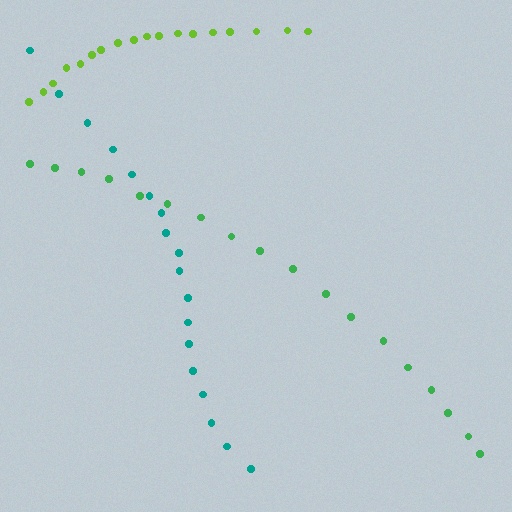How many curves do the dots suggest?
There are 3 distinct paths.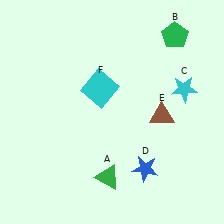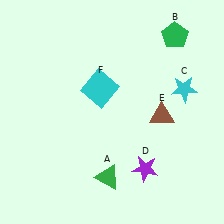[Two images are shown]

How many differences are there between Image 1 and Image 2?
There is 1 difference between the two images.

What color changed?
The star (D) changed from blue in Image 1 to purple in Image 2.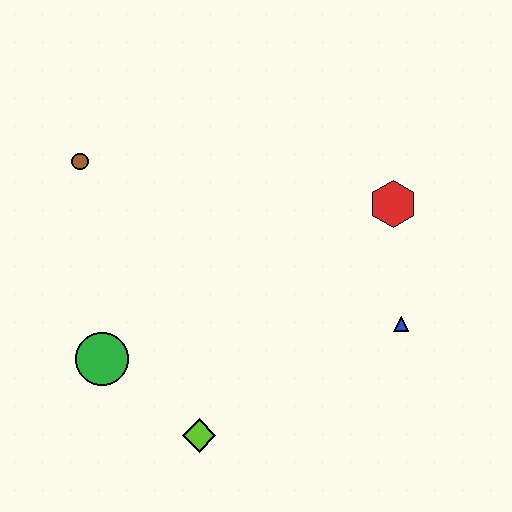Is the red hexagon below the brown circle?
Yes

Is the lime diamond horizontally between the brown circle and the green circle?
No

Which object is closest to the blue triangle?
The red hexagon is closest to the blue triangle.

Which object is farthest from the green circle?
The red hexagon is farthest from the green circle.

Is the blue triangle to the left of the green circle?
No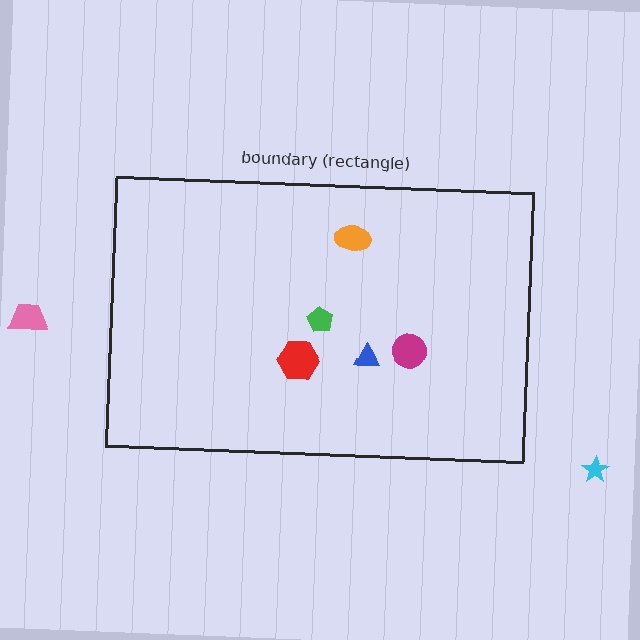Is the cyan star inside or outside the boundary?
Outside.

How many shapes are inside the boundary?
5 inside, 2 outside.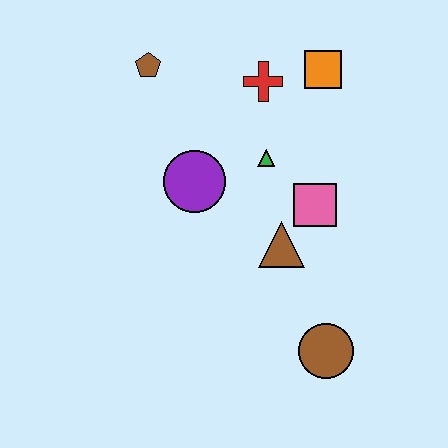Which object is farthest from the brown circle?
The brown pentagon is farthest from the brown circle.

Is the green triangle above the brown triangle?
Yes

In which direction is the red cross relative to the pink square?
The red cross is above the pink square.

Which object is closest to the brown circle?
The brown triangle is closest to the brown circle.